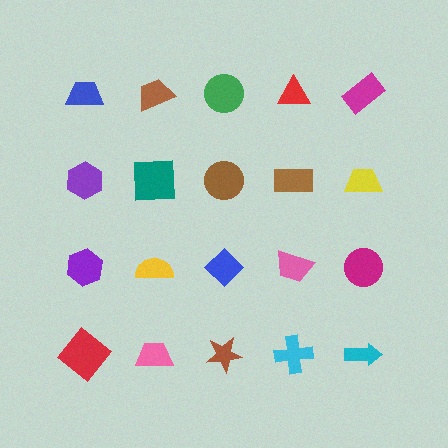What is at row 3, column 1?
A purple hexagon.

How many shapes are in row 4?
5 shapes.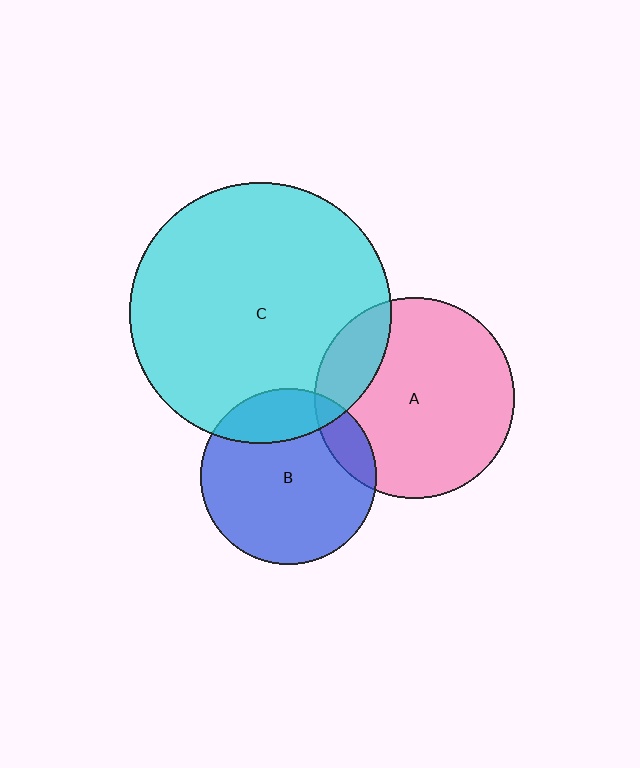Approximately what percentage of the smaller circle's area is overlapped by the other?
Approximately 15%.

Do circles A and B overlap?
Yes.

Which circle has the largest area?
Circle C (cyan).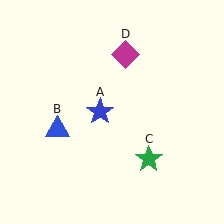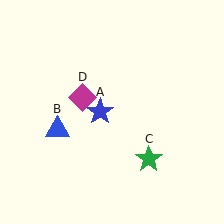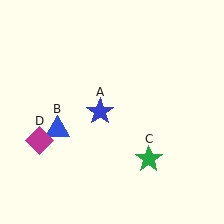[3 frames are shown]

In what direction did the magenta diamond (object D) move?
The magenta diamond (object D) moved down and to the left.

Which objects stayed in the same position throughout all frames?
Blue star (object A) and blue triangle (object B) and green star (object C) remained stationary.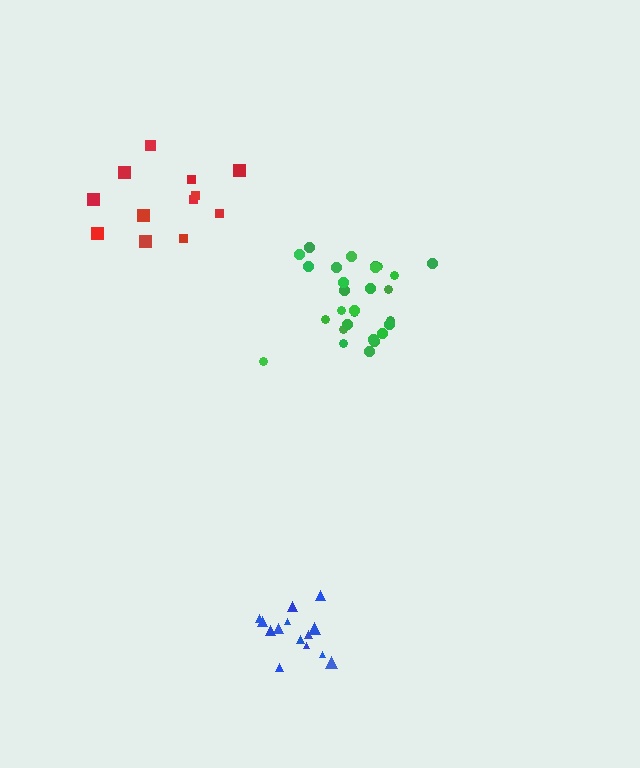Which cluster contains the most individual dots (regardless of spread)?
Green (28).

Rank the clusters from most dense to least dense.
green, blue, red.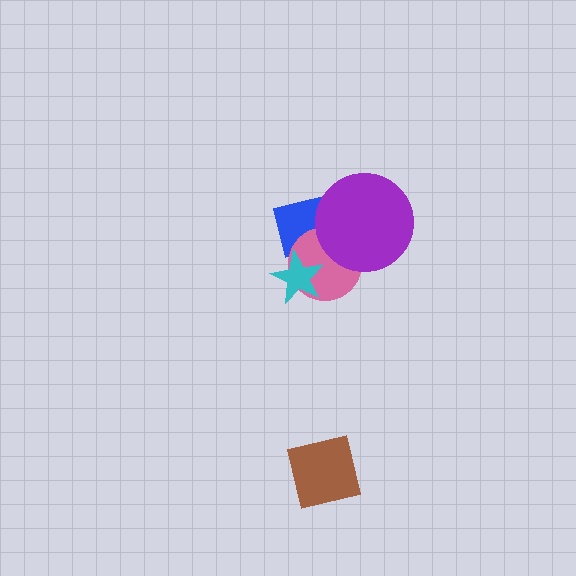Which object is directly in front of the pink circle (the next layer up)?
The purple circle is directly in front of the pink circle.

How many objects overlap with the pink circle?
3 objects overlap with the pink circle.